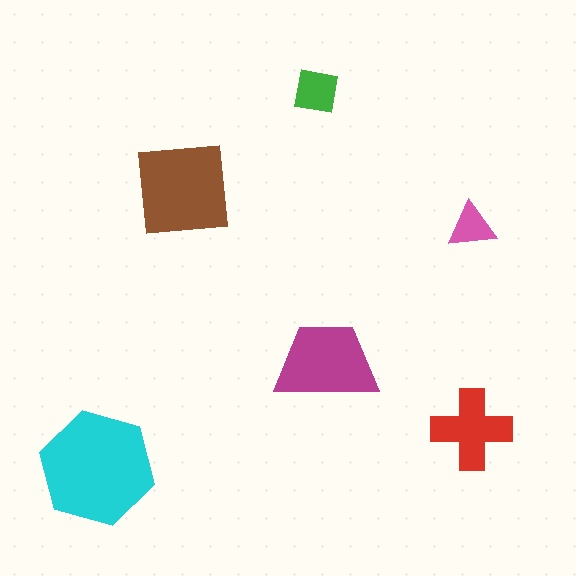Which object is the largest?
The cyan hexagon.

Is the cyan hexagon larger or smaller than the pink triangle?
Larger.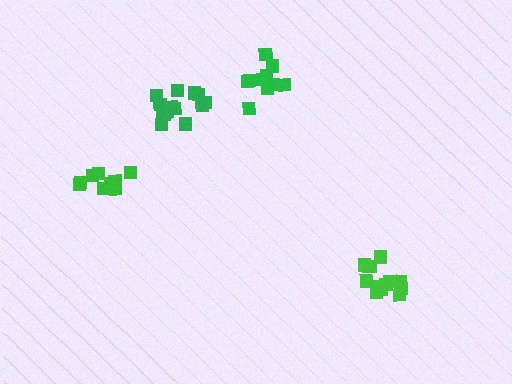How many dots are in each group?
Group 1: 14 dots, Group 2: 12 dots, Group 3: 14 dots, Group 4: 10 dots (50 total).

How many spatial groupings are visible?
There are 4 spatial groupings.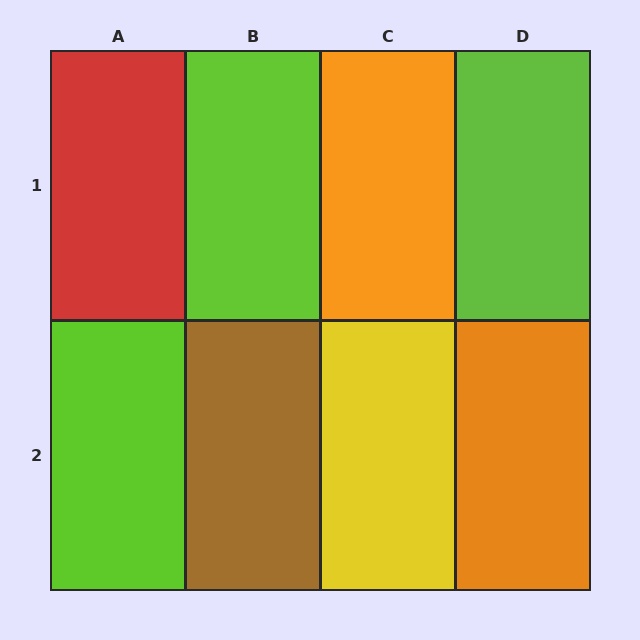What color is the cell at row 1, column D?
Lime.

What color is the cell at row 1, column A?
Red.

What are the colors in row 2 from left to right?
Lime, brown, yellow, orange.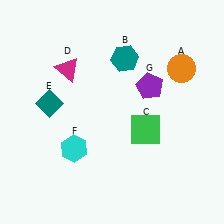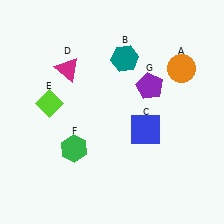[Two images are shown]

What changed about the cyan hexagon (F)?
In Image 1, F is cyan. In Image 2, it changed to green.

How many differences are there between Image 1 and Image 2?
There are 3 differences between the two images.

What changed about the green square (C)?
In Image 1, C is green. In Image 2, it changed to blue.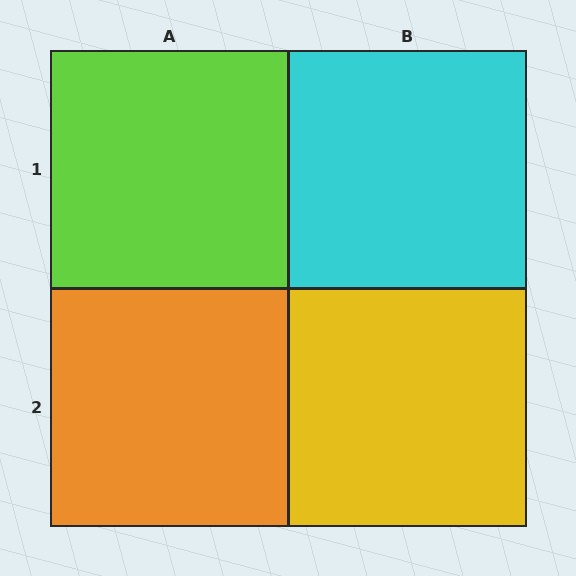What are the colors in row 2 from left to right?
Orange, yellow.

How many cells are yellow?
1 cell is yellow.